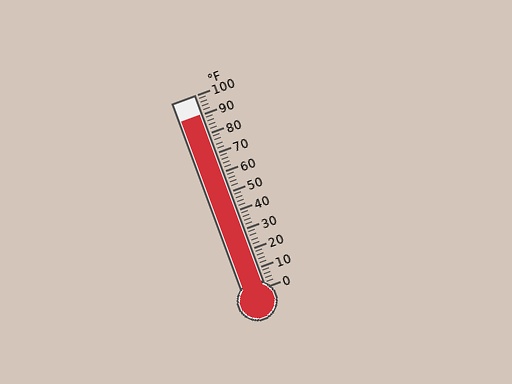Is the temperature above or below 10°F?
The temperature is above 10°F.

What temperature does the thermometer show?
The thermometer shows approximately 90°F.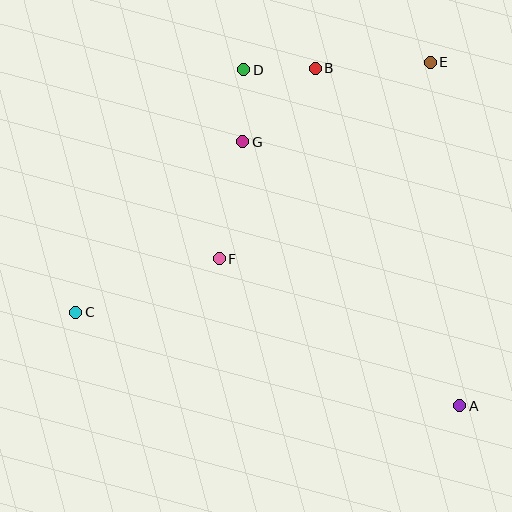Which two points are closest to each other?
Points B and D are closest to each other.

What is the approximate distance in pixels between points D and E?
The distance between D and E is approximately 187 pixels.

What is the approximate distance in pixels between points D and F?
The distance between D and F is approximately 191 pixels.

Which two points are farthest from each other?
Points C and E are farthest from each other.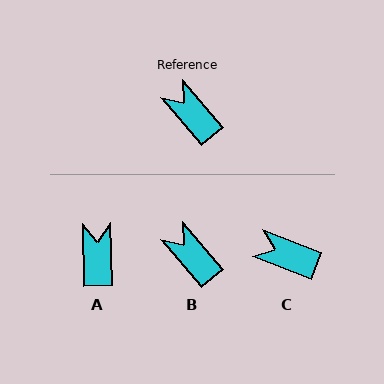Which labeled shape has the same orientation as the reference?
B.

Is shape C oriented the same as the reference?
No, it is off by about 29 degrees.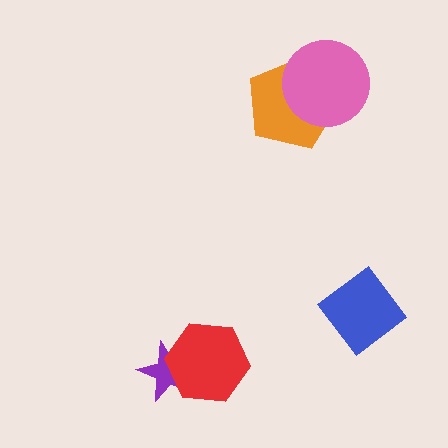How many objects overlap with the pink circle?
1 object overlaps with the pink circle.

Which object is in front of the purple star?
The red hexagon is in front of the purple star.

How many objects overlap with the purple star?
1 object overlaps with the purple star.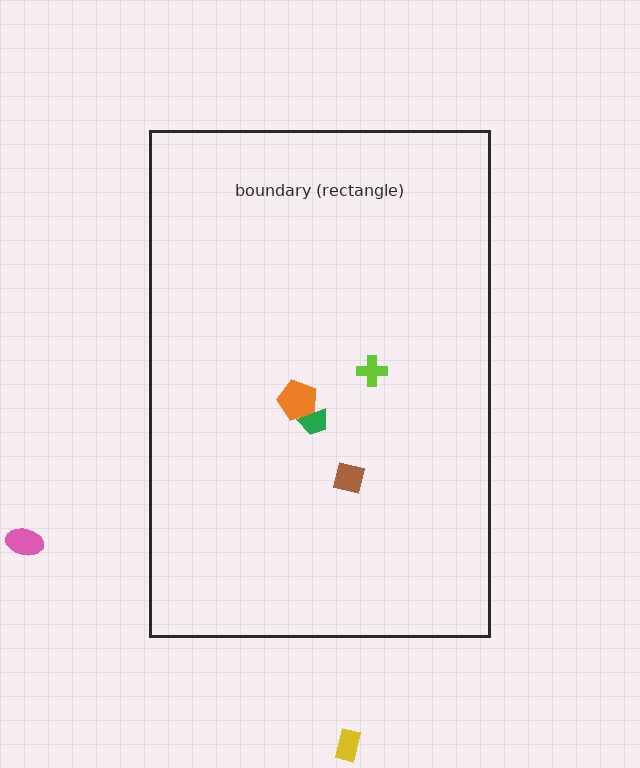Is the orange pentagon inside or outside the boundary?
Inside.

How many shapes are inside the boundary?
4 inside, 2 outside.